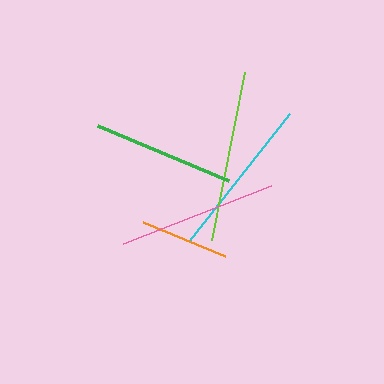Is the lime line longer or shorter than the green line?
The lime line is longer than the green line.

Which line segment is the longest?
The lime line is the longest at approximately 171 pixels.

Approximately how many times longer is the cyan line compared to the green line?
The cyan line is approximately 1.2 times the length of the green line.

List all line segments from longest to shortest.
From longest to shortest: lime, cyan, pink, green, orange.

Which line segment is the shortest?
The orange line is the shortest at approximately 88 pixels.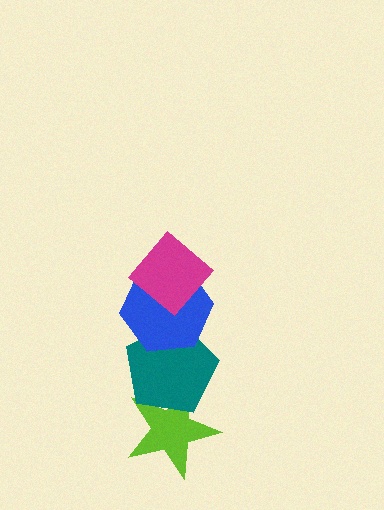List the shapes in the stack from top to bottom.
From top to bottom: the magenta diamond, the blue hexagon, the teal pentagon, the lime star.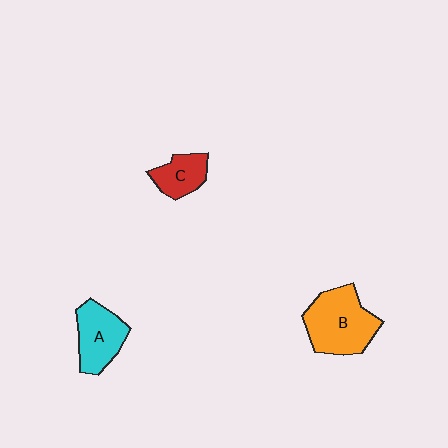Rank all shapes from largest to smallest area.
From largest to smallest: B (orange), A (cyan), C (red).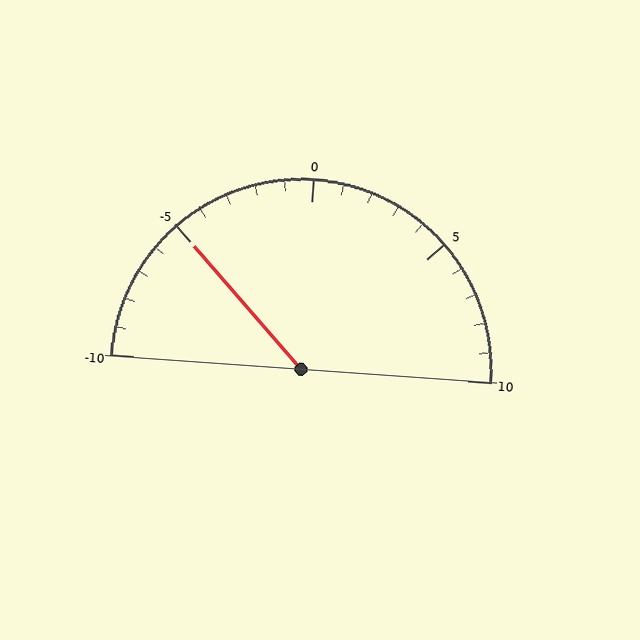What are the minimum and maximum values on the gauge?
The gauge ranges from -10 to 10.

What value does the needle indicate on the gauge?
The needle indicates approximately -5.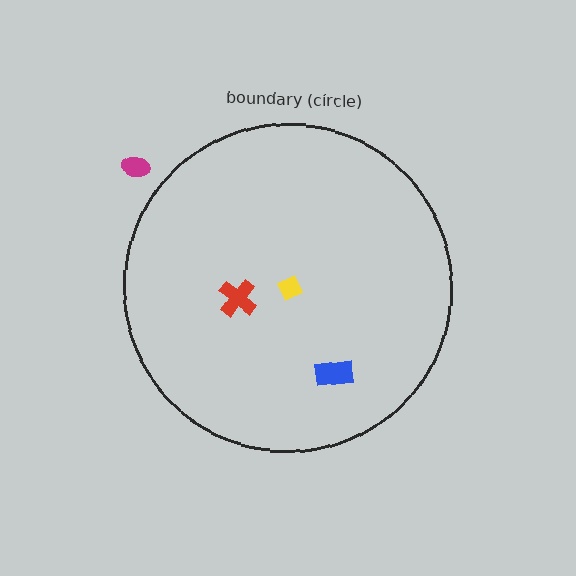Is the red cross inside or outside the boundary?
Inside.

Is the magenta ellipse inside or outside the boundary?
Outside.